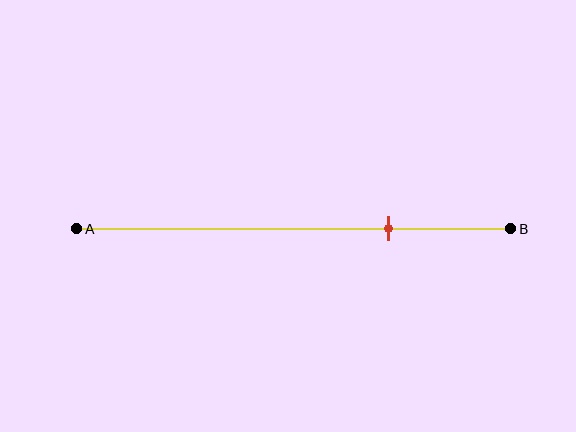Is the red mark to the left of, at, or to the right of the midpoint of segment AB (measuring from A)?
The red mark is to the right of the midpoint of segment AB.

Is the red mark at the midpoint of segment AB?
No, the mark is at about 70% from A, not at the 50% midpoint.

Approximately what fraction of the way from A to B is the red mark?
The red mark is approximately 70% of the way from A to B.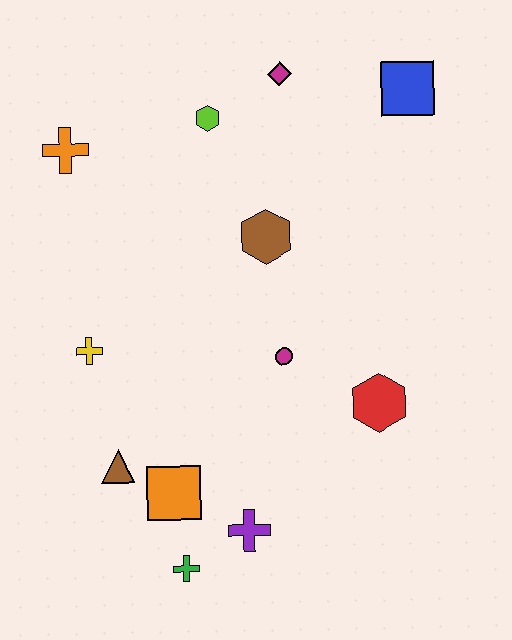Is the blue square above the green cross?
Yes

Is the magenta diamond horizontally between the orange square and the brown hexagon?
No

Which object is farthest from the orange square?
The blue square is farthest from the orange square.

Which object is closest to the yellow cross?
The brown triangle is closest to the yellow cross.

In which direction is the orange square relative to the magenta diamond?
The orange square is below the magenta diamond.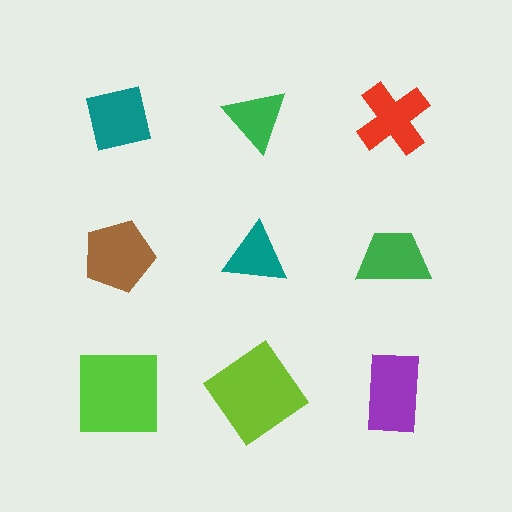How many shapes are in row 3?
3 shapes.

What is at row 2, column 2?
A teal triangle.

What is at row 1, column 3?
A red cross.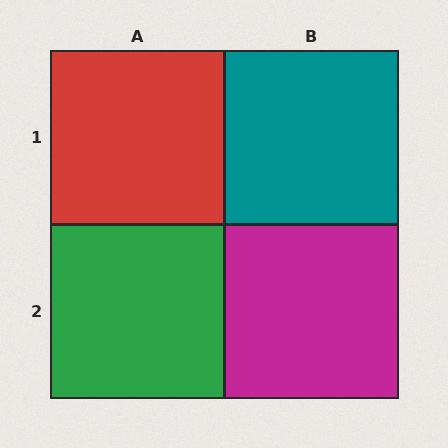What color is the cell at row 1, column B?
Teal.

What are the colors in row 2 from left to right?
Green, magenta.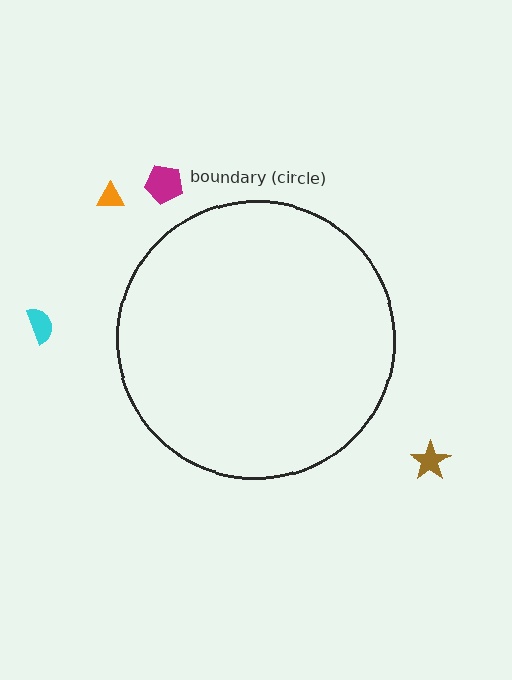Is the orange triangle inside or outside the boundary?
Outside.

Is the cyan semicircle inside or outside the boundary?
Outside.